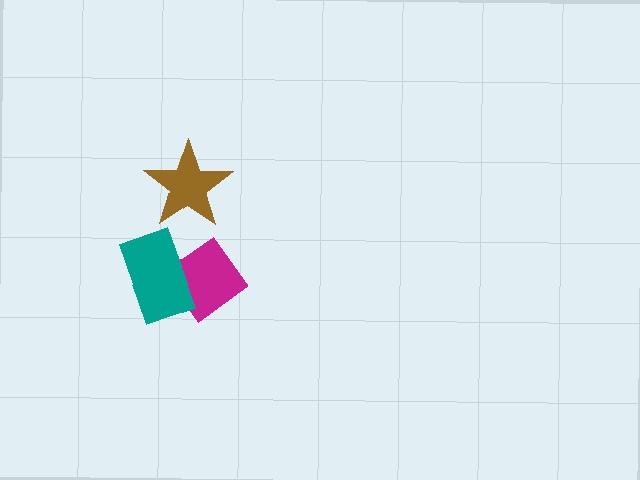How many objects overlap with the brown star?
0 objects overlap with the brown star.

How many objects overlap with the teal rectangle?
1 object overlaps with the teal rectangle.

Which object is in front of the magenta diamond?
The teal rectangle is in front of the magenta diamond.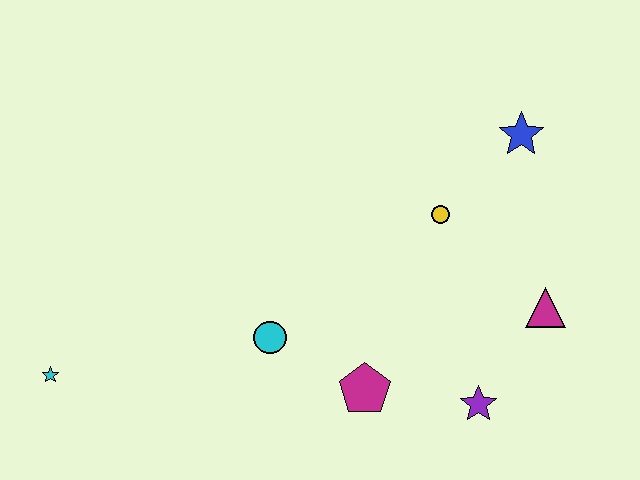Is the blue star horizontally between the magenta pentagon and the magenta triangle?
Yes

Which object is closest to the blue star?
The yellow circle is closest to the blue star.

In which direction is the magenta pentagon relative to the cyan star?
The magenta pentagon is to the right of the cyan star.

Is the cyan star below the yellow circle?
Yes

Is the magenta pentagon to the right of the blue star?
No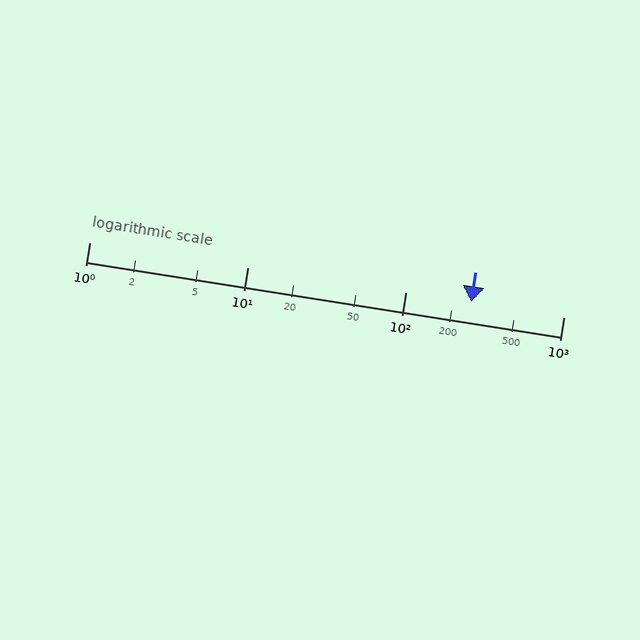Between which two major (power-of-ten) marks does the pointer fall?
The pointer is between 100 and 1000.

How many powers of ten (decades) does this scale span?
The scale spans 3 decades, from 1 to 1000.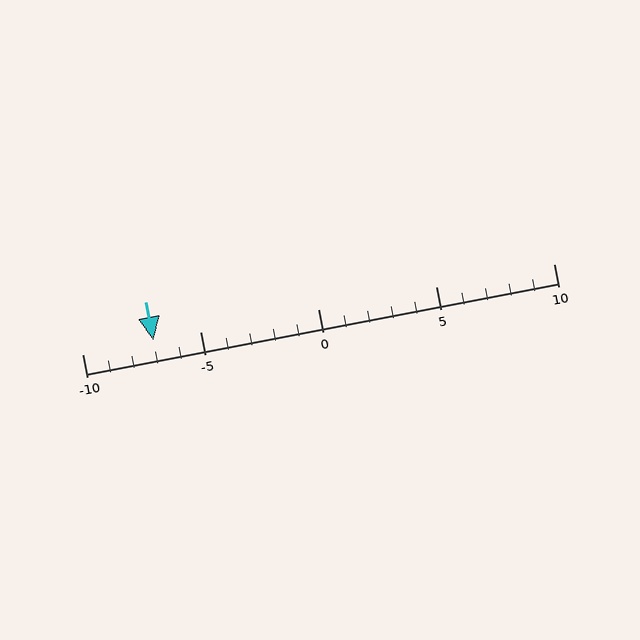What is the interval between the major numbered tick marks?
The major tick marks are spaced 5 units apart.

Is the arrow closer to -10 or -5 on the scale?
The arrow is closer to -5.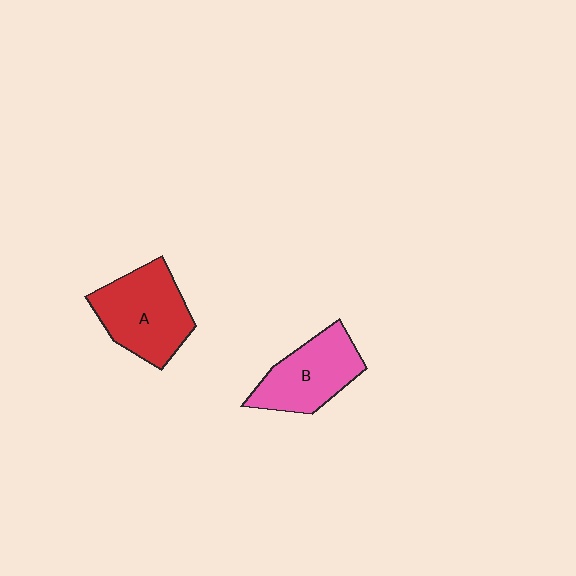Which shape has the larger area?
Shape A (red).